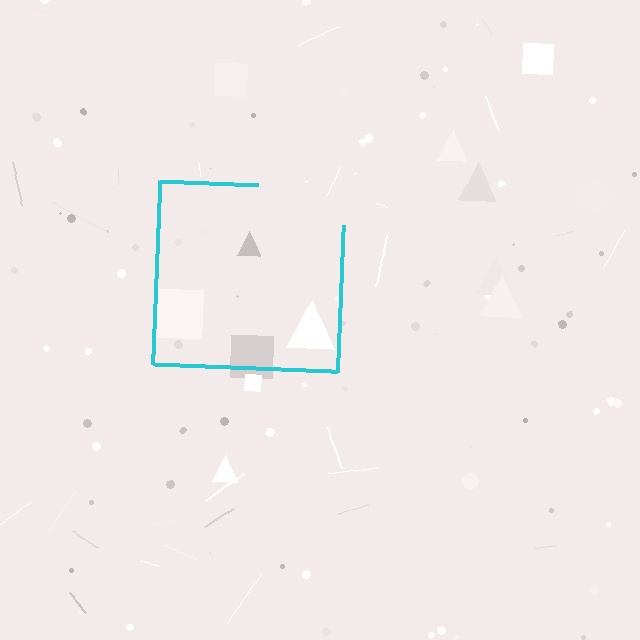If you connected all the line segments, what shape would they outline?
They would outline a square.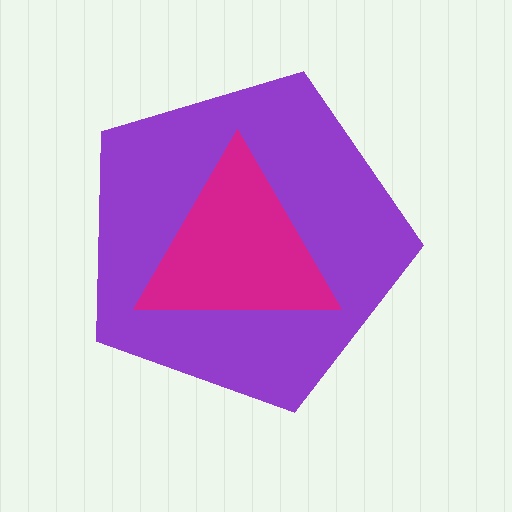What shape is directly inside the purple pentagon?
The magenta triangle.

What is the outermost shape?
The purple pentagon.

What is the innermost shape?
The magenta triangle.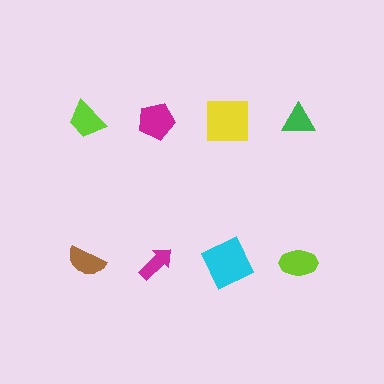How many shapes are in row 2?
4 shapes.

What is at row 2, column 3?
A cyan square.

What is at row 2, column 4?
A lime ellipse.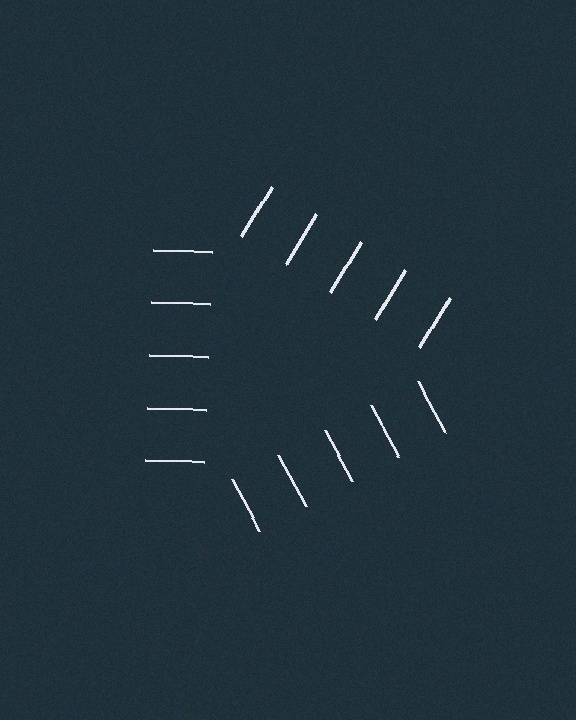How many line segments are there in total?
15 — 5 along each of the 3 edges.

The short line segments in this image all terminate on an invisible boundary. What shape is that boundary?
An illusory triangle — the line segments terminate on its edges but no continuous stroke is drawn.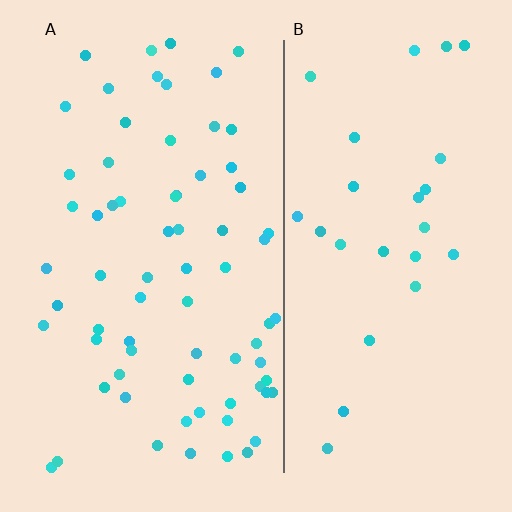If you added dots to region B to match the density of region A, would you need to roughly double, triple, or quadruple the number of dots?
Approximately triple.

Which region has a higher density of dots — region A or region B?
A (the left).